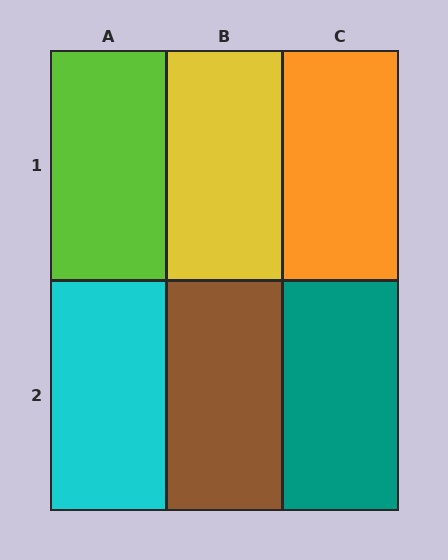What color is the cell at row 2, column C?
Teal.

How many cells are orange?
1 cell is orange.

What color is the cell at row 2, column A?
Cyan.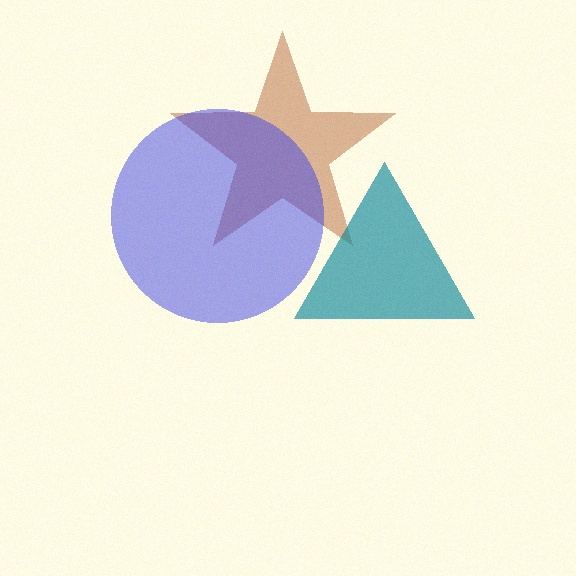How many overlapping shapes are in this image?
There are 3 overlapping shapes in the image.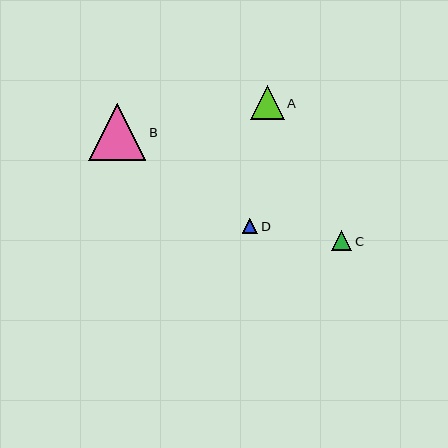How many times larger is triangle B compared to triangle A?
Triangle B is approximately 1.7 times the size of triangle A.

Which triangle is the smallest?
Triangle D is the smallest with a size of approximately 15 pixels.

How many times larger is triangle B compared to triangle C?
Triangle B is approximately 2.8 times the size of triangle C.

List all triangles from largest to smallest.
From largest to smallest: B, A, C, D.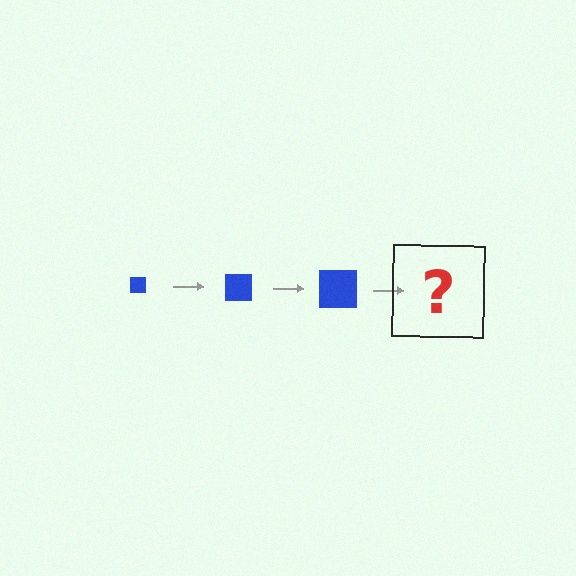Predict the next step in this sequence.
The next step is a blue square, larger than the previous one.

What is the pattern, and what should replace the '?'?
The pattern is that the square gets progressively larger each step. The '?' should be a blue square, larger than the previous one.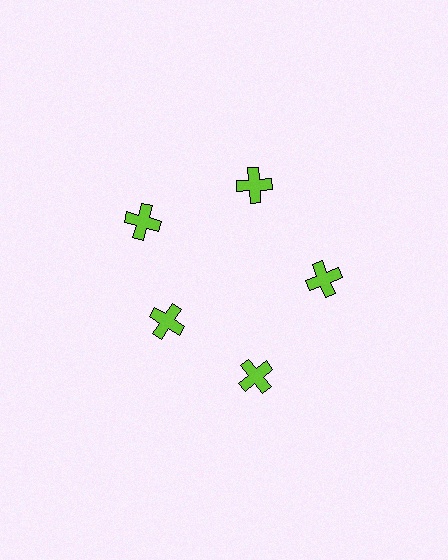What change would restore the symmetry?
The symmetry would be restored by moving it outward, back onto the ring so that all 5 crosses sit at equal angles and equal distance from the center.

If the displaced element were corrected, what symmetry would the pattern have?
It would have 5-fold rotational symmetry — the pattern would map onto itself every 72 degrees.